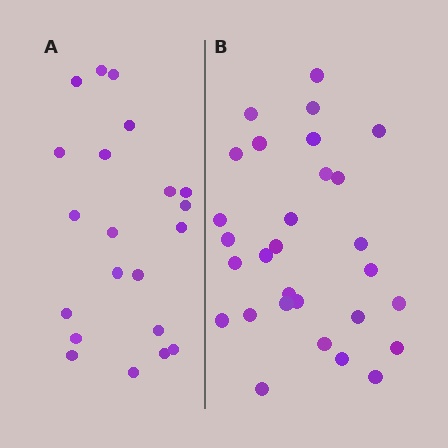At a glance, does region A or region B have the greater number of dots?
Region B (the right region) has more dots.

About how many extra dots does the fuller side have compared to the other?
Region B has roughly 8 or so more dots than region A.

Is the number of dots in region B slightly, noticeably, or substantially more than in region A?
Region B has noticeably more, but not dramatically so. The ratio is roughly 1.4 to 1.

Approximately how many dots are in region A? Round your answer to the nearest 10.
About 20 dots. (The exact count is 21, which rounds to 20.)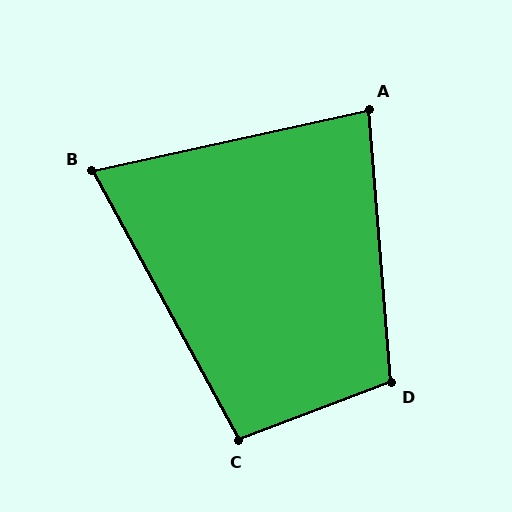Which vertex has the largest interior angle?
D, at approximately 106 degrees.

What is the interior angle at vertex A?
Approximately 82 degrees (acute).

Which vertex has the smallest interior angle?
B, at approximately 74 degrees.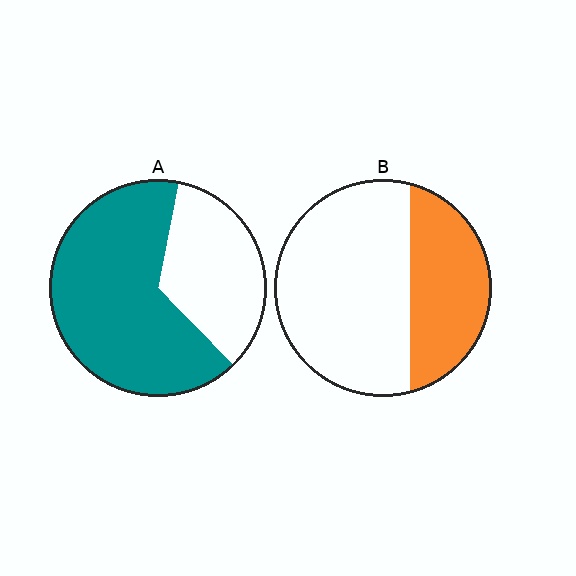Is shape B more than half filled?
No.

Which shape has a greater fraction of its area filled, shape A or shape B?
Shape A.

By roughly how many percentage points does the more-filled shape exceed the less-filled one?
By roughly 30 percentage points (A over B).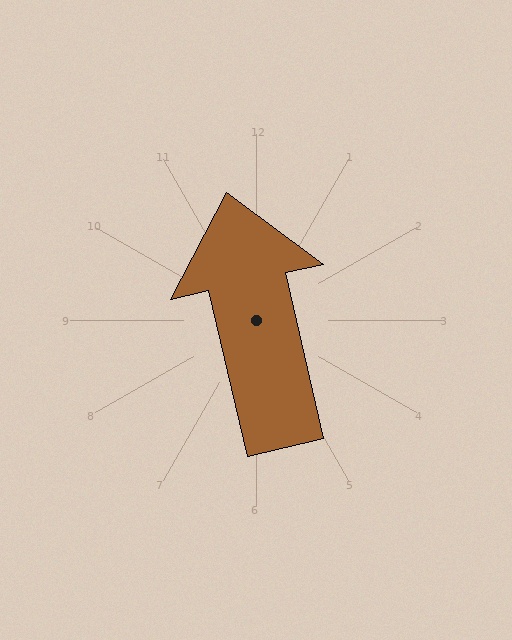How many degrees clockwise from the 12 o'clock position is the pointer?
Approximately 347 degrees.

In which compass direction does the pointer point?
North.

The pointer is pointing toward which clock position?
Roughly 12 o'clock.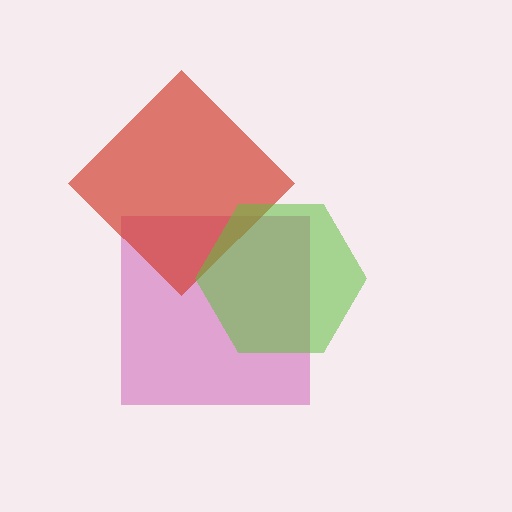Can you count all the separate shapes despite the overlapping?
Yes, there are 3 separate shapes.